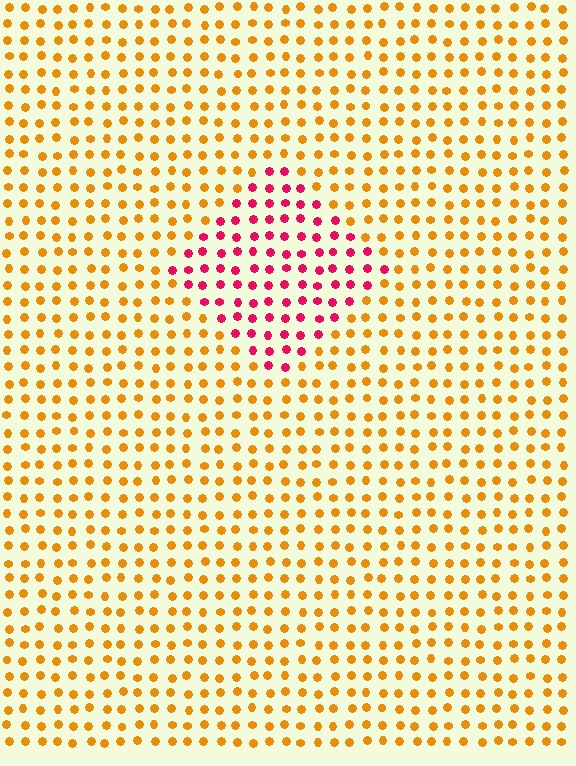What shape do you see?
I see a diamond.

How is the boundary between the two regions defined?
The boundary is defined purely by a slight shift in hue (about 58 degrees). Spacing, size, and orientation are identical on both sides.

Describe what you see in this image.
The image is filled with small orange elements in a uniform arrangement. A diamond-shaped region is visible where the elements are tinted to a slightly different hue, forming a subtle color boundary.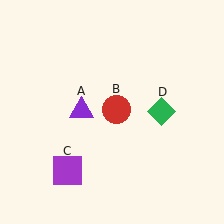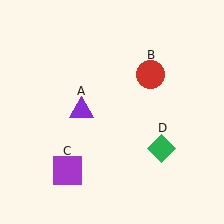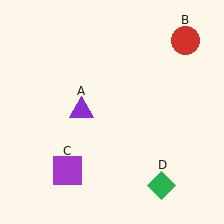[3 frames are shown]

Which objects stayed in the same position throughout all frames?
Purple triangle (object A) and purple square (object C) remained stationary.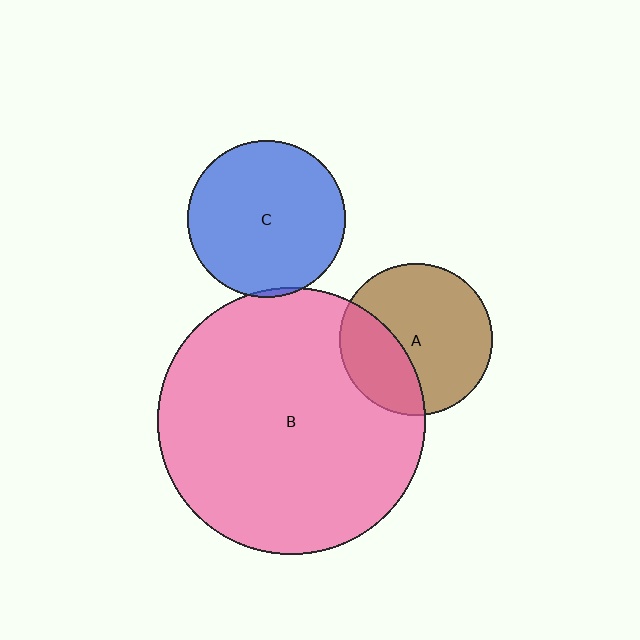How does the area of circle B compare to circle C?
Approximately 2.9 times.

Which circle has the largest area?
Circle B (pink).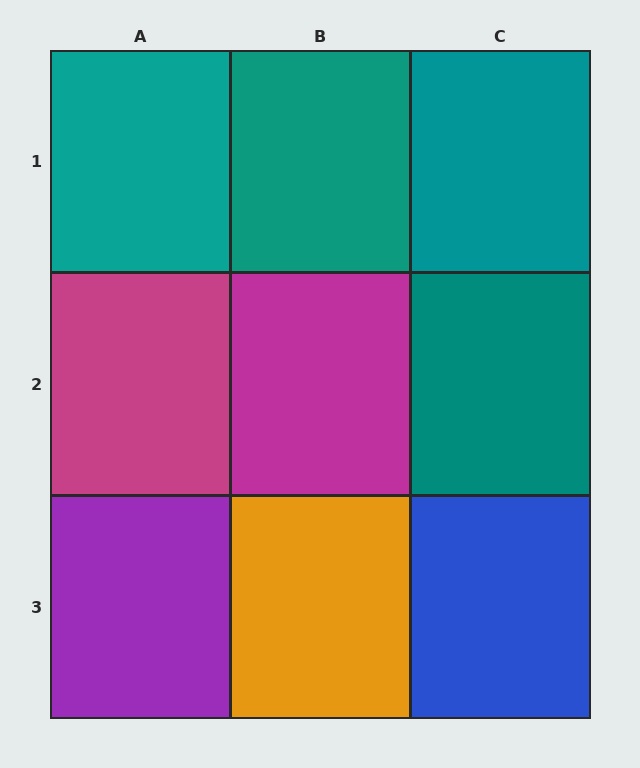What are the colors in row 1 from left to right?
Teal, teal, teal.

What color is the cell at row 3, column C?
Blue.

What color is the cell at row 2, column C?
Teal.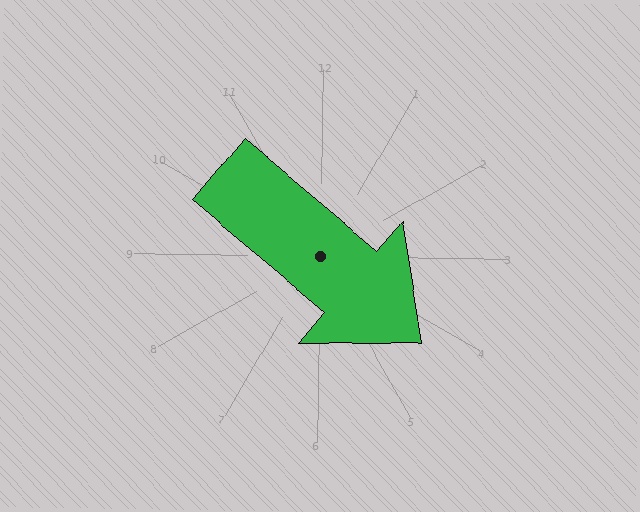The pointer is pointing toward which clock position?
Roughly 4 o'clock.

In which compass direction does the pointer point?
Southeast.